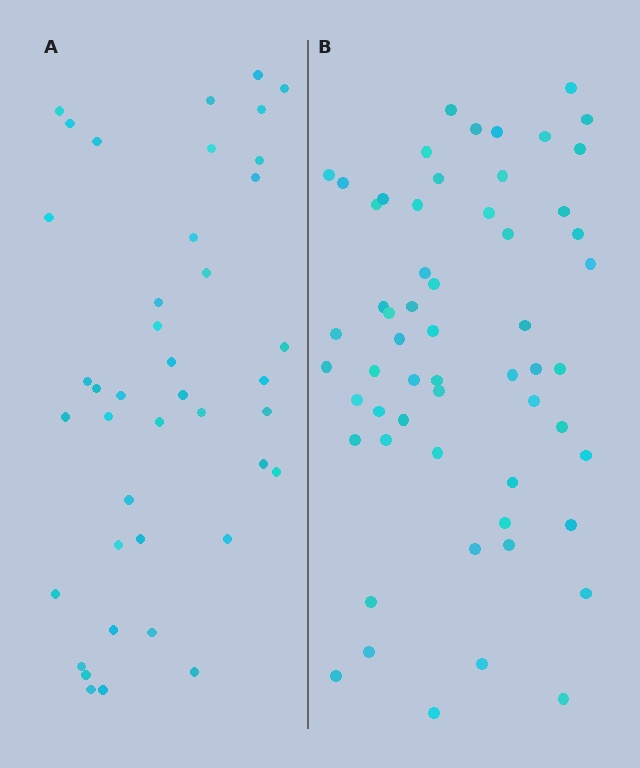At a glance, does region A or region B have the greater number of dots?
Region B (the right region) has more dots.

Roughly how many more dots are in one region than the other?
Region B has approximately 15 more dots than region A.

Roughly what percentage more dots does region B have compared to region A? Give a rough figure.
About 40% more.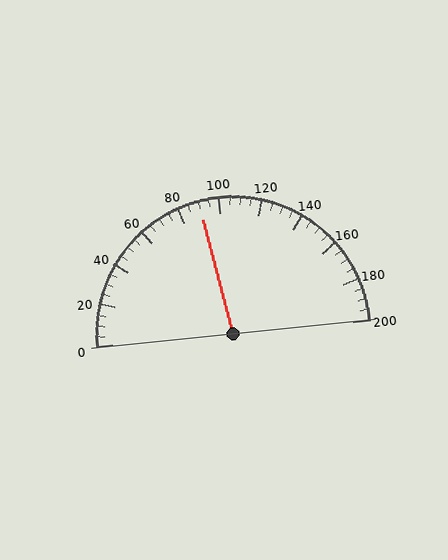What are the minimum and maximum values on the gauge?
The gauge ranges from 0 to 200.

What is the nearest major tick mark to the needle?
The nearest major tick mark is 80.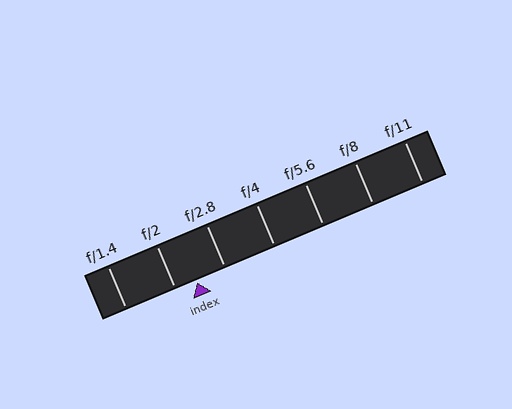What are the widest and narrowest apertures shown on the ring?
The widest aperture shown is f/1.4 and the narrowest is f/11.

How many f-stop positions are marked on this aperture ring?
There are 7 f-stop positions marked.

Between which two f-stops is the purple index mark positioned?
The index mark is between f/2 and f/2.8.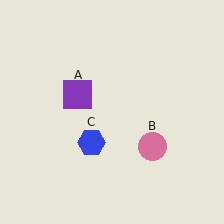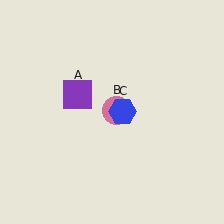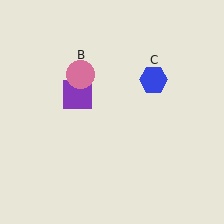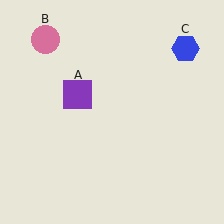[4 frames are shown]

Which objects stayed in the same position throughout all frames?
Purple square (object A) remained stationary.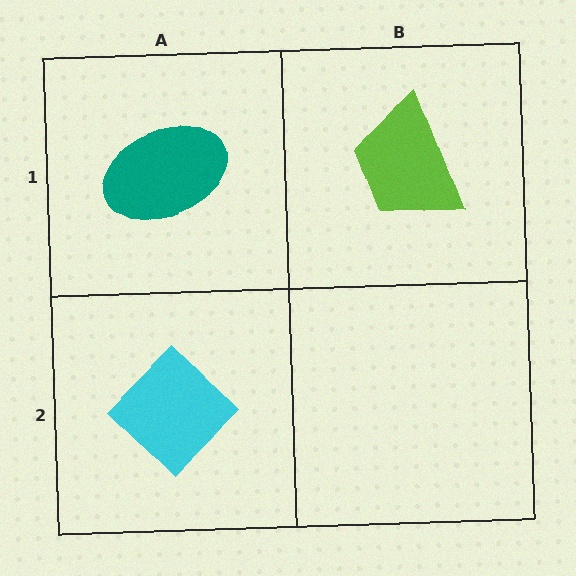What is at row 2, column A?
A cyan diamond.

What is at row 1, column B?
A lime trapezoid.